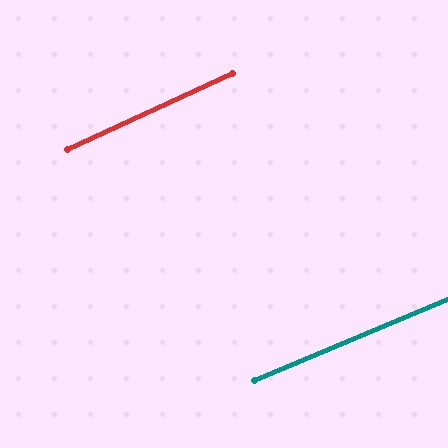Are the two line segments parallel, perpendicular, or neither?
Parallel — their directions differ by only 1.7°.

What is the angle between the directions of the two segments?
Approximately 2 degrees.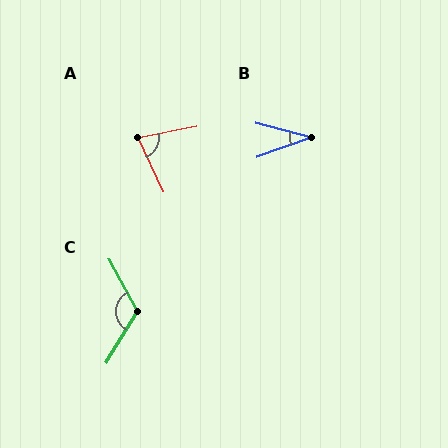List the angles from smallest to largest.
B (34°), A (76°), C (121°).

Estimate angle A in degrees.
Approximately 76 degrees.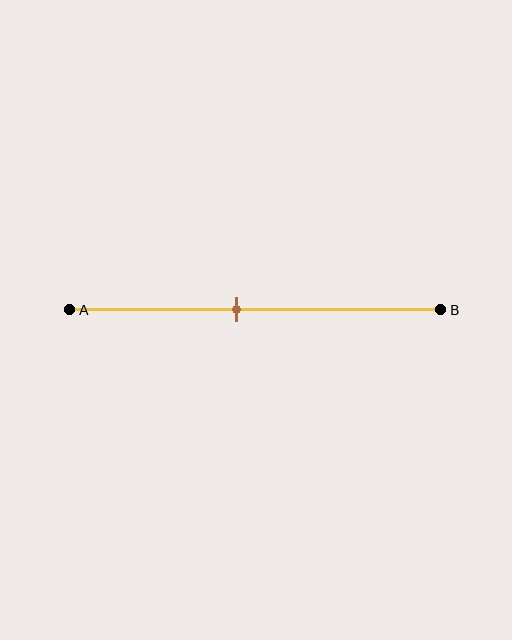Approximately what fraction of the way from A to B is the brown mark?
The brown mark is approximately 45% of the way from A to B.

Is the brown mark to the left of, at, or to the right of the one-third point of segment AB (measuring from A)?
The brown mark is to the right of the one-third point of segment AB.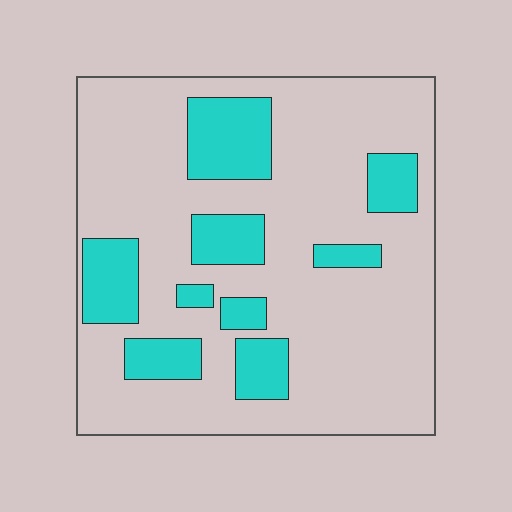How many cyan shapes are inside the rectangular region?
9.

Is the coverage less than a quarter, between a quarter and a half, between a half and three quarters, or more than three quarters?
Less than a quarter.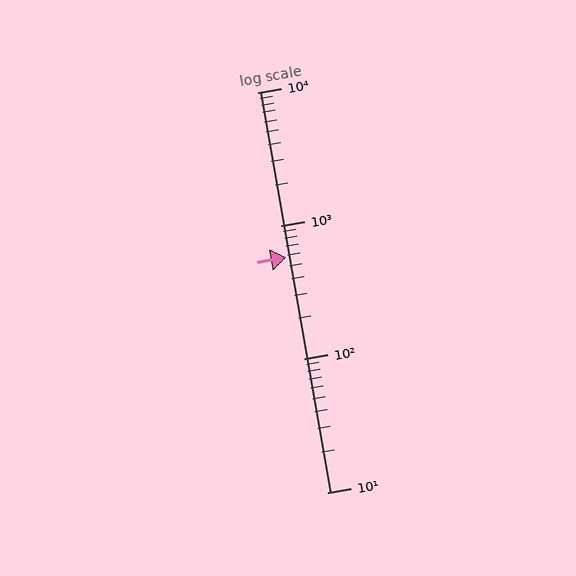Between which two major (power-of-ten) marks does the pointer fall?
The pointer is between 100 and 1000.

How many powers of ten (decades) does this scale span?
The scale spans 3 decades, from 10 to 10000.